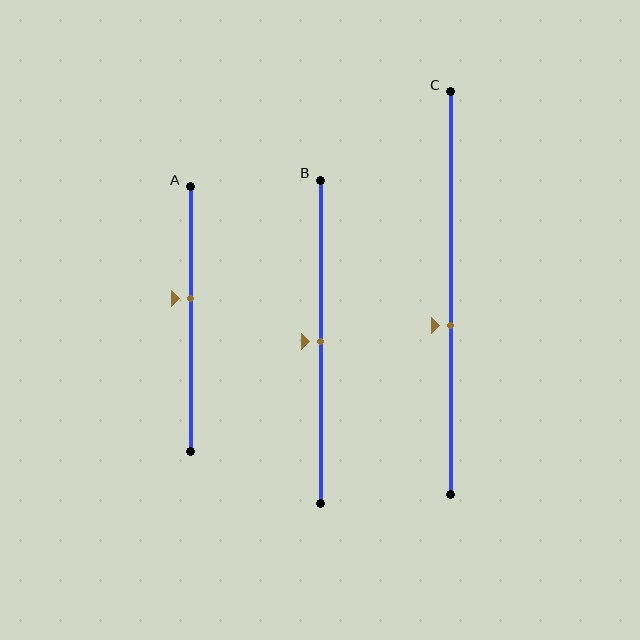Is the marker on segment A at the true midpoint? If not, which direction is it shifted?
No, the marker on segment A is shifted upward by about 8% of the segment length.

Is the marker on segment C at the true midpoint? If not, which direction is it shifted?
No, the marker on segment C is shifted downward by about 8% of the segment length.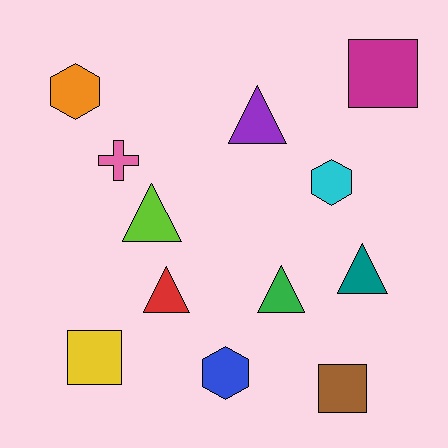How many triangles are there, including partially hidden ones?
There are 5 triangles.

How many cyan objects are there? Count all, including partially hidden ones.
There is 1 cyan object.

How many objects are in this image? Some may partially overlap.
There are 12 objects.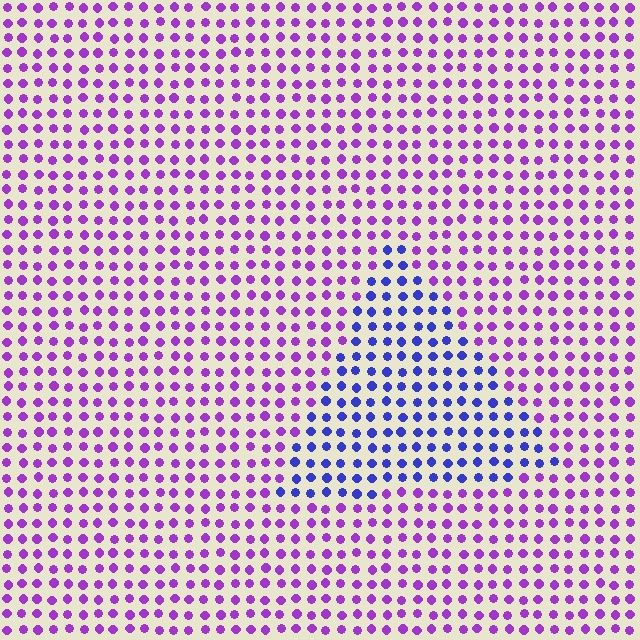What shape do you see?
I see a triangle.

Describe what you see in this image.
The image is filled with small purple elements in a uniform arrangement. A triangle-shaped region is visible where the elements are tinted to a slightly different hue, forming a subtle color boundary.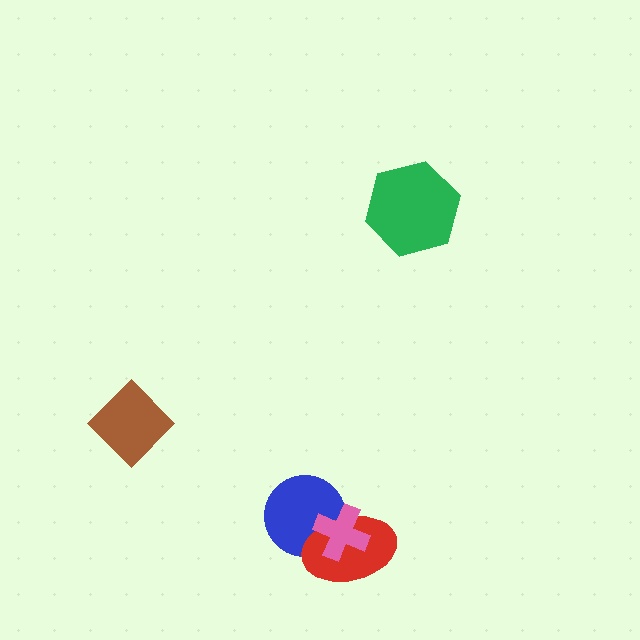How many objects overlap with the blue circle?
2 objects overlap with the blue circle.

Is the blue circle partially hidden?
Yes, it is partially covered by another shape.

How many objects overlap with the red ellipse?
2 objects overlap with the red ellipse.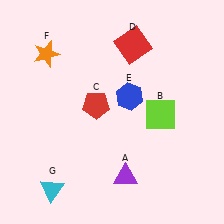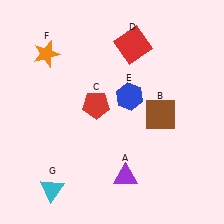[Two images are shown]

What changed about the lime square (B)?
In Image 1, B is lime. In Image 2, it changed to brown.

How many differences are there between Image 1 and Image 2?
There is 1 difference between the two images.